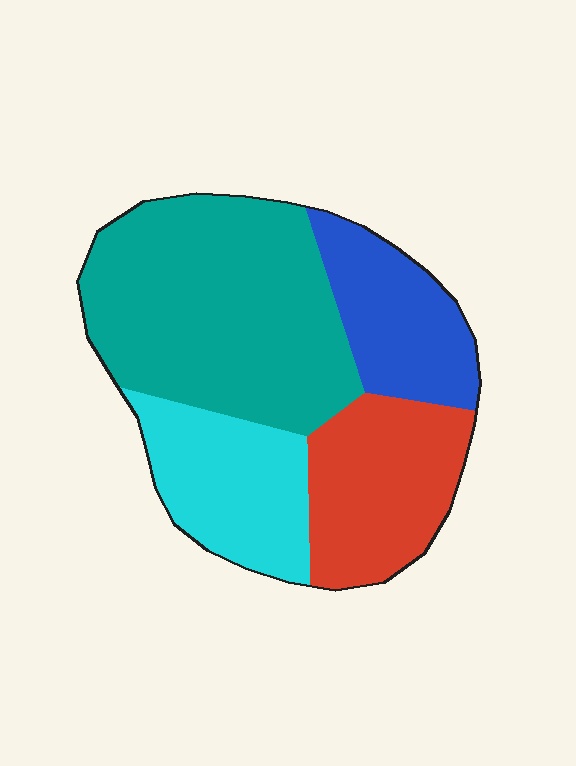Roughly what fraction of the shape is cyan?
Cyan covers roughly 20% of the shape.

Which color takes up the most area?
Teal, at roughly 45%.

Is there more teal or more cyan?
Teal.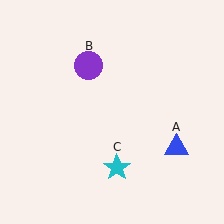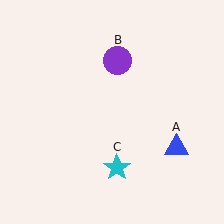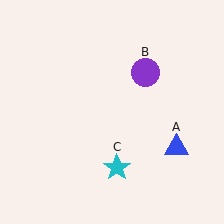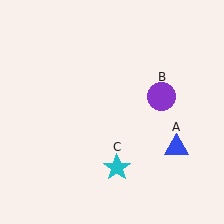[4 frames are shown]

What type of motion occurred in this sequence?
The purple circle (object B) rotated clockwise around the center of the scene.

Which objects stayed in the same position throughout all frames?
Blue triangle (object A) and cyan star (object C) remained stationary.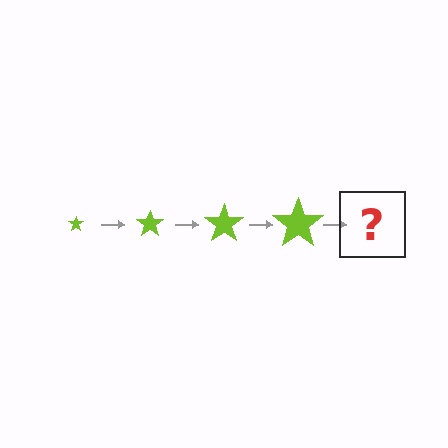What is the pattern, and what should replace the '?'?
The pattern is that the star gets progressively larger each step. The '?' should be a lime star, larger than the previous one.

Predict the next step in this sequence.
The next step is a lime star, larger than the previous one.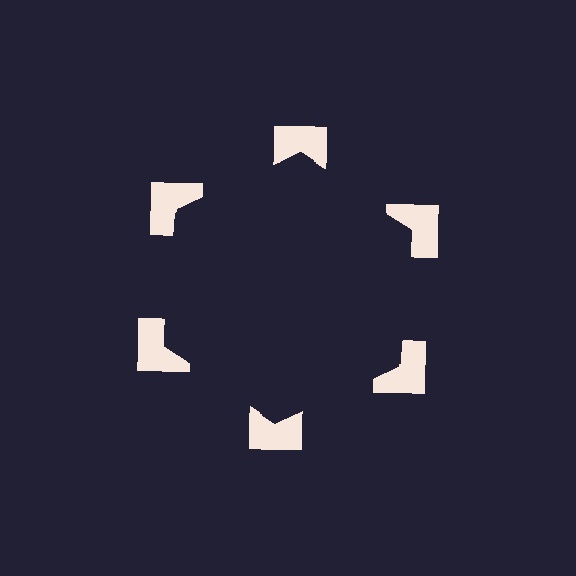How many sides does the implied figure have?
6 sides.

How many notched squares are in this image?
There are 6 — one at each vertex of the illusory hexagon.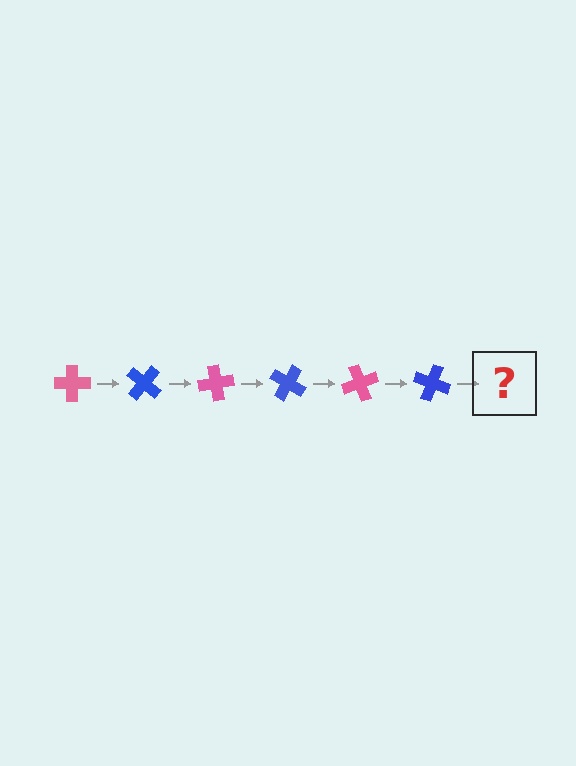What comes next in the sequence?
The next element should be a pink cross, rotated 240 degrees from the start.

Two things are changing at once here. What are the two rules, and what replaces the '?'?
The two rules are that it rotates 40 degrees each step and the color cycles through pink and blue. The '?' should be a pink cross, rotated 240 degrees from the start.